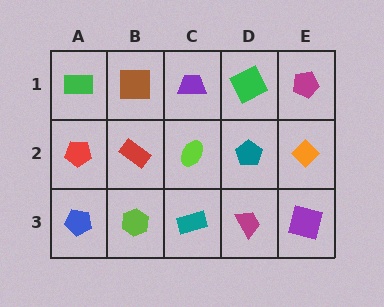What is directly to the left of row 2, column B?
A red pentagon.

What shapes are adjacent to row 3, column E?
An orange diamond (row 2, column E), a magenta trapezoid (row 3, column D).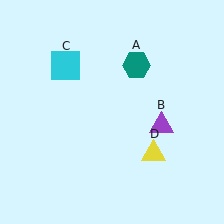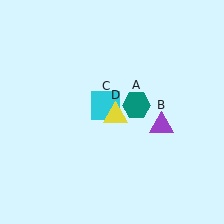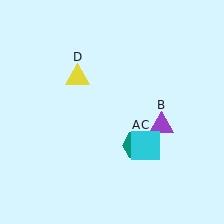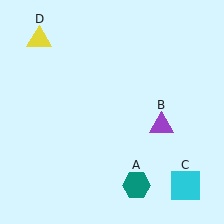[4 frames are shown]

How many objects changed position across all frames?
3 objects changed position: teal hexagon (object A), cyan square (object C), yellow triangle (object D).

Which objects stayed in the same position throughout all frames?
Purple triangle (object B) remained stationary.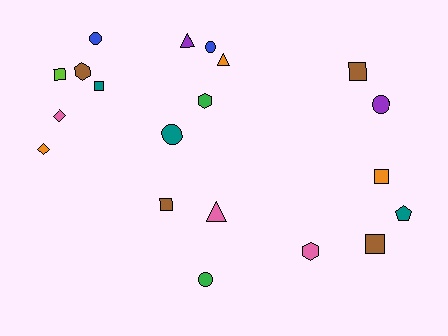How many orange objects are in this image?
There are 3 orange objects.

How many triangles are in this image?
There are 3 triangles.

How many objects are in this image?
There are 20 objects.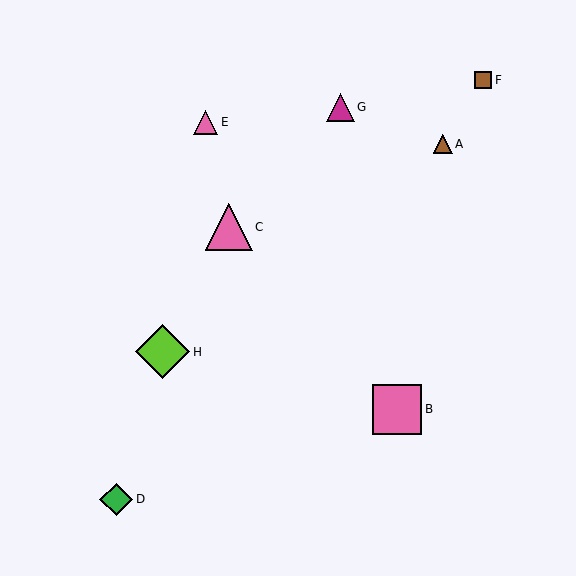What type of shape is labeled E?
Shape E is a pink triangle.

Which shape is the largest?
The lime diamond (labeled H) is the largest.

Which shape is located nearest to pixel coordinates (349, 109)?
The magenta triangle (labeled G) at (340, 107) is nearest to that location.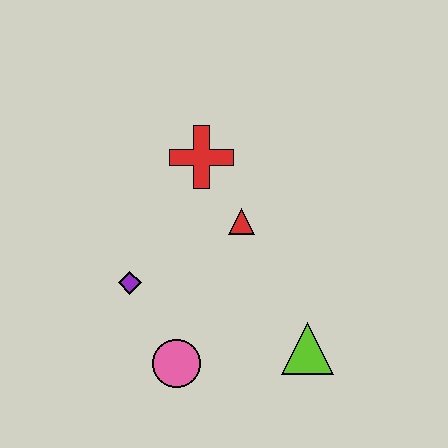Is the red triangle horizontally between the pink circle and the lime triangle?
Yes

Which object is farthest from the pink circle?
The red cross is farthest from the pink circle.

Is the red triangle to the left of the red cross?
No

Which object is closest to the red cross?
The red triangle is closest to the red cross.